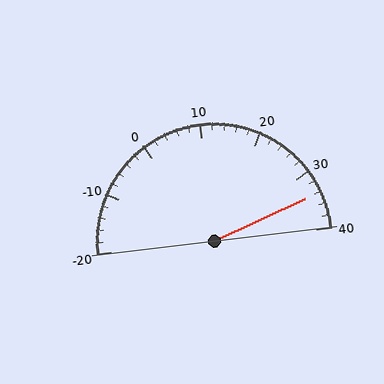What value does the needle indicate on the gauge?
The needle indicates approximately 34.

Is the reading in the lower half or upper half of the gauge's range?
The reading is in the upper half of the range (-20 to 40).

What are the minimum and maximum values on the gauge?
The gauge ranges from -20 to 40.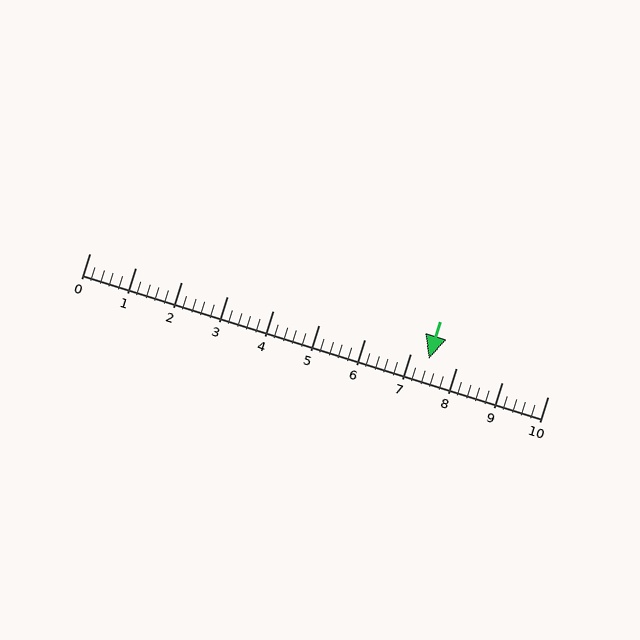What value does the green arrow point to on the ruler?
The green arrow points to approximately 7.4.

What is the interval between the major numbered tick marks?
The major tick marks are spaced 1 units apart.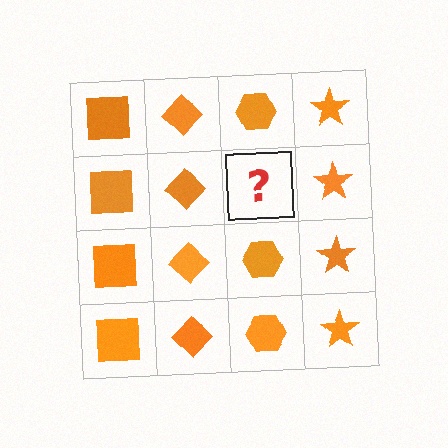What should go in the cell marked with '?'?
The missing cell should contain an orange hexagon.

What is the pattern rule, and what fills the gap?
The rule is that each column has a consistent shape. The gap should be filled with an orange hexagon.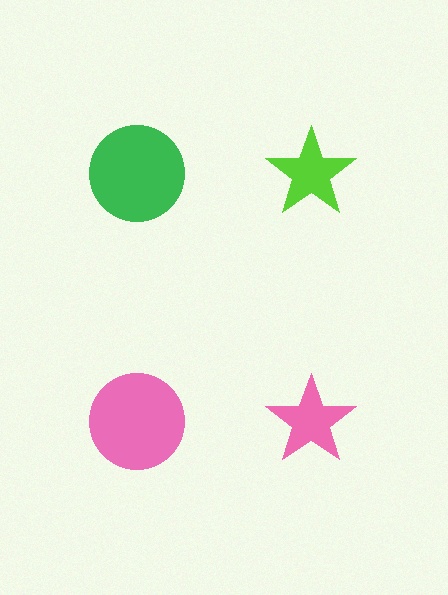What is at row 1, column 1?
A green circle.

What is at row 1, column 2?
A lime star.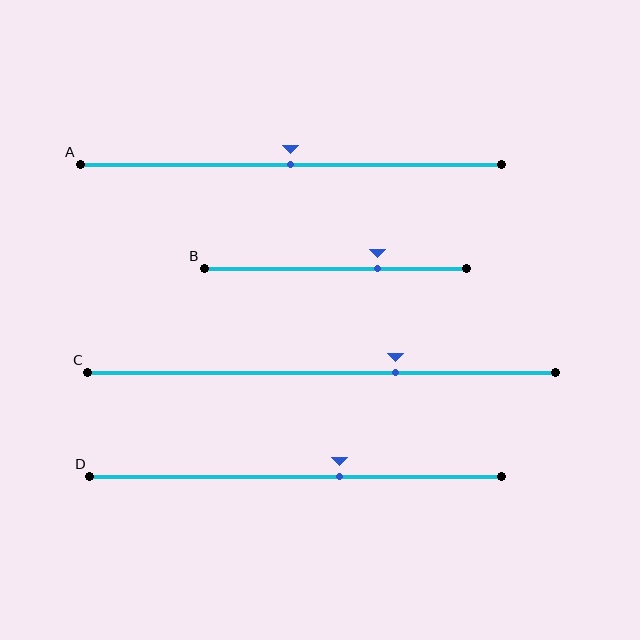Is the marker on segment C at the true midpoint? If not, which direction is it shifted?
No, the marker on segment C is shifted to the right by about 16% of the segment length.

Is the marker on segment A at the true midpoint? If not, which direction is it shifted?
Yes, the marker on segment A is at the true midpoint.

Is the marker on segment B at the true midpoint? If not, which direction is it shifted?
No, the marker on segment B is shifted to the right by about 16% of the segment length.